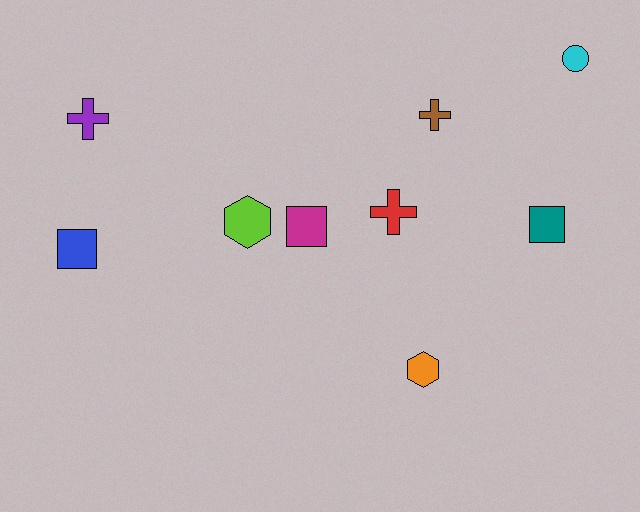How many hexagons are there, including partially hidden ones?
There are 2 hexagons.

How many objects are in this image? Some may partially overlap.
There are 9 objects.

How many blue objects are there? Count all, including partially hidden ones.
There is 1 blue object.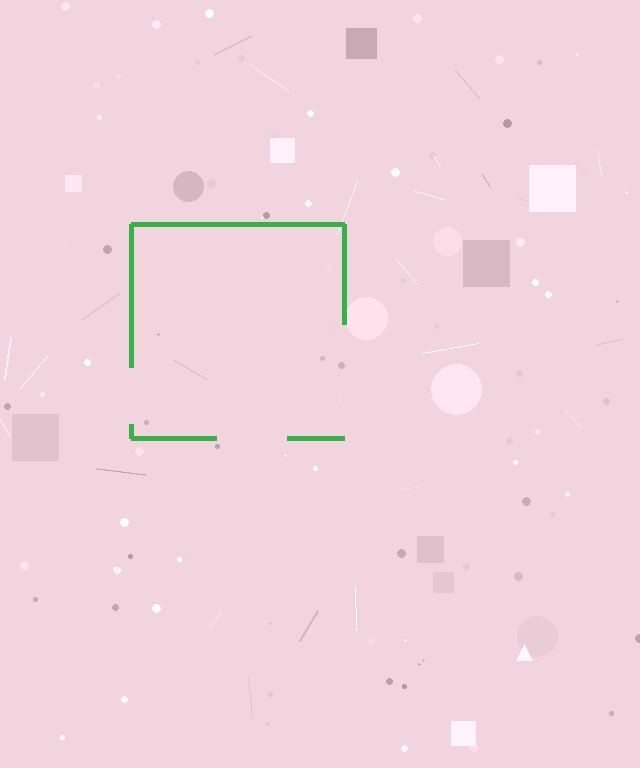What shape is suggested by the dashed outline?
The dashed outline suggests a square.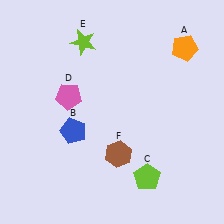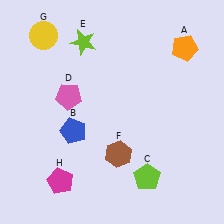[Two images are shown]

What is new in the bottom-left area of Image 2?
A magenta pentagon (H) was added in the bottom-left area of Image 2.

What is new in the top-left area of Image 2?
A yellow circle (G) was added in the top-left area of Image 2.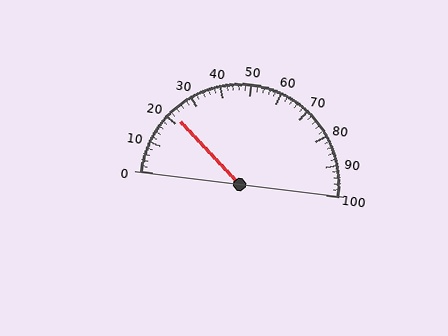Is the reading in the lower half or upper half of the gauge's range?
The reading is in the lower half of the range (0 to 100).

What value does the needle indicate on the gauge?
The needle indicates approximately 22.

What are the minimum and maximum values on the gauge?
The gauge ranges from 0 to 100.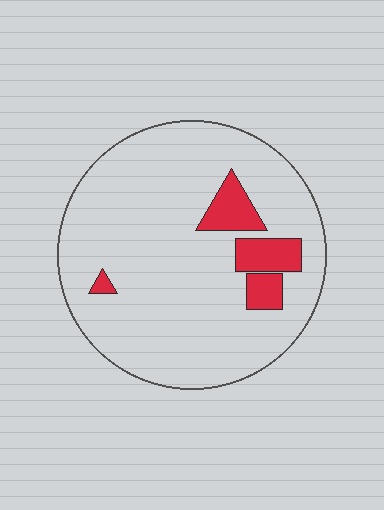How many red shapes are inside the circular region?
4.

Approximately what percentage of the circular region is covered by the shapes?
Approximately 10%.